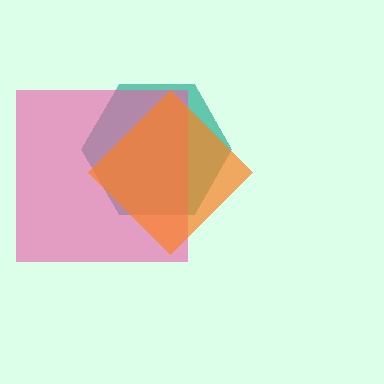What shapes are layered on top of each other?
The layered shapes are: a teal hexagon, a pink square, an orange diamond.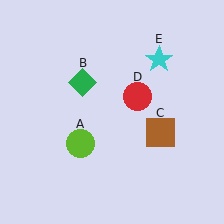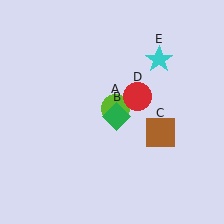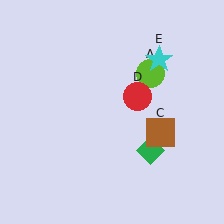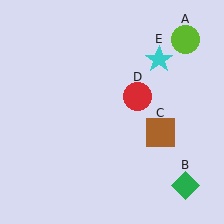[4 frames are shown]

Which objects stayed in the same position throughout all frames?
Brown square (object C) and red circle (object D) and cyan star (object E) remained stationary.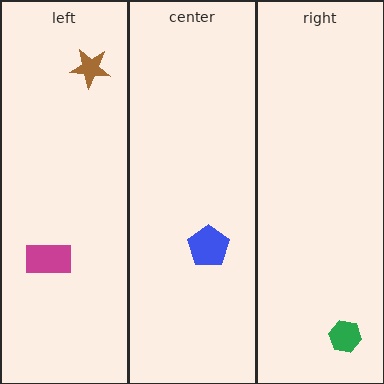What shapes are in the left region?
The brown star, the magenta rectangle.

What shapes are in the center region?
The blue pentagon.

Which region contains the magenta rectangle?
The left region.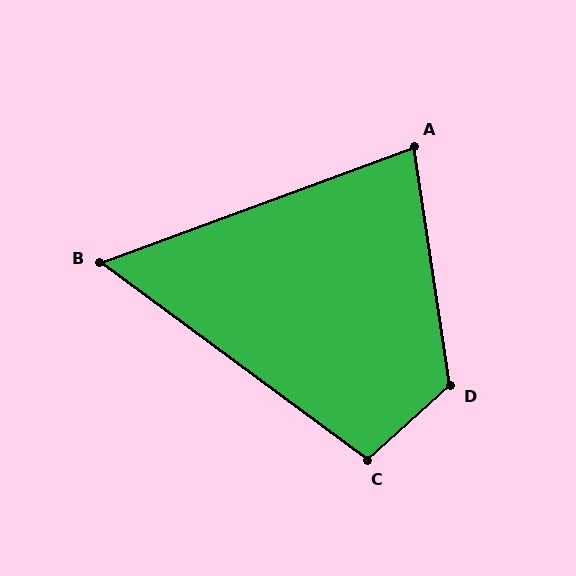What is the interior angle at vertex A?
Approximately 79 degrees (acute).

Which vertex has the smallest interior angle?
B, at approximately 57 degrees.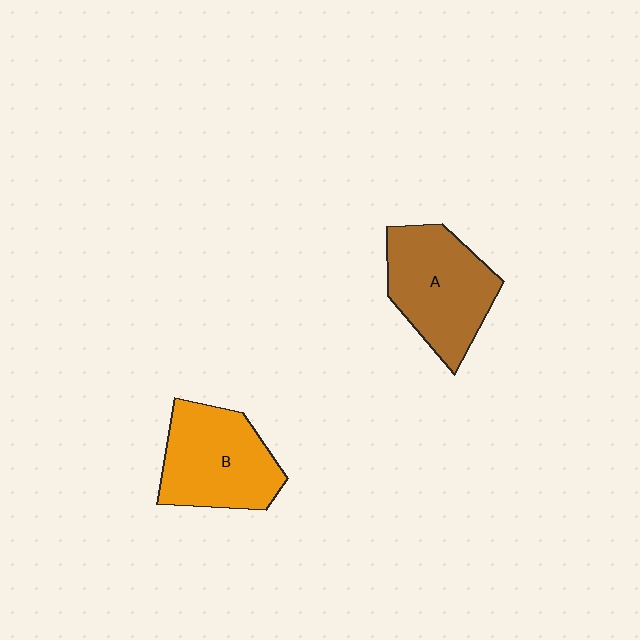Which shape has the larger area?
Shape A (brown).